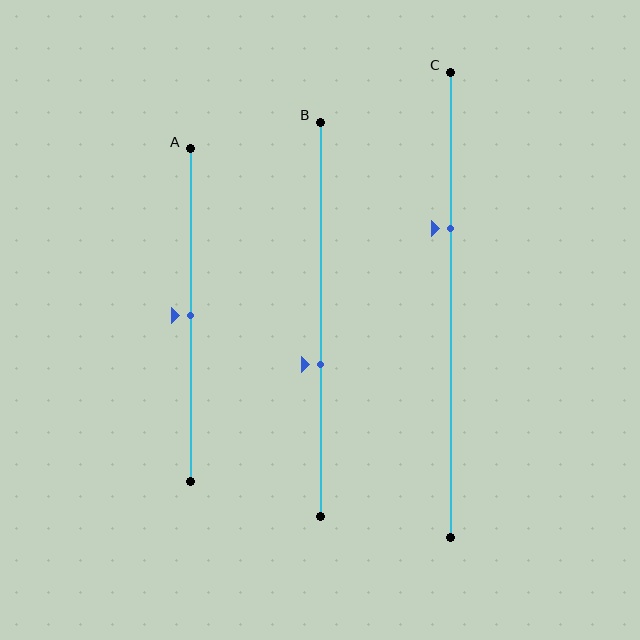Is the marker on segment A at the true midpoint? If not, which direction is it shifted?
Yes, the marker on segment A is at the true midpoint.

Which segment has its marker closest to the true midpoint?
Segment A has its marker closest to the true midpoint.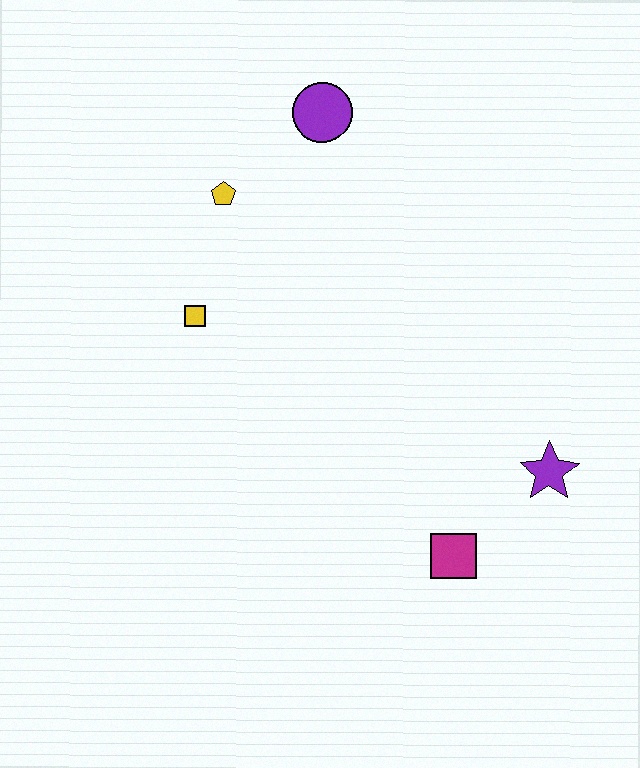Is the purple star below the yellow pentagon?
Yes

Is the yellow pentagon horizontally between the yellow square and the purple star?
Yes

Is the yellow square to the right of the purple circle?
No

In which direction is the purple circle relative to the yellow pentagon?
The purple circle is to the right of the yellow pentagon.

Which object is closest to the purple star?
The magenta square is closest to the purple star.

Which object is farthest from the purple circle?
The magenta square is farthest from the purple circle.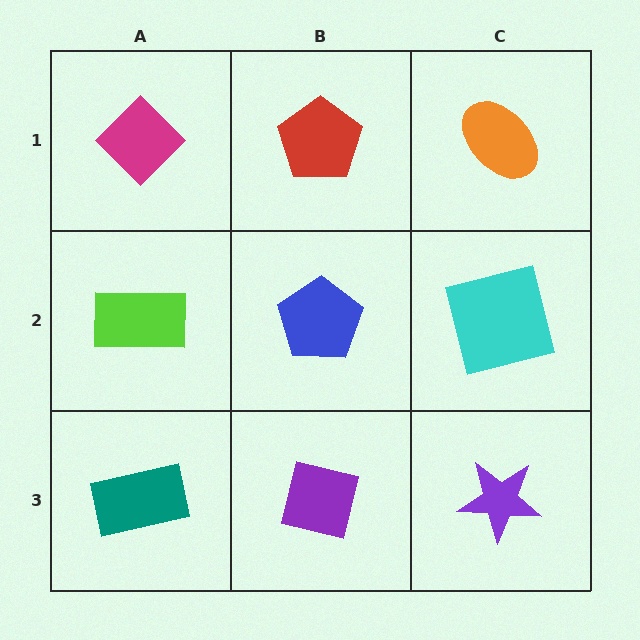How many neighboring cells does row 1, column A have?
2.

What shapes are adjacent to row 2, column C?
An orange ellipse (row 1, column C), a purple star (row 3, column C), a blue pentagon (row 2, column B).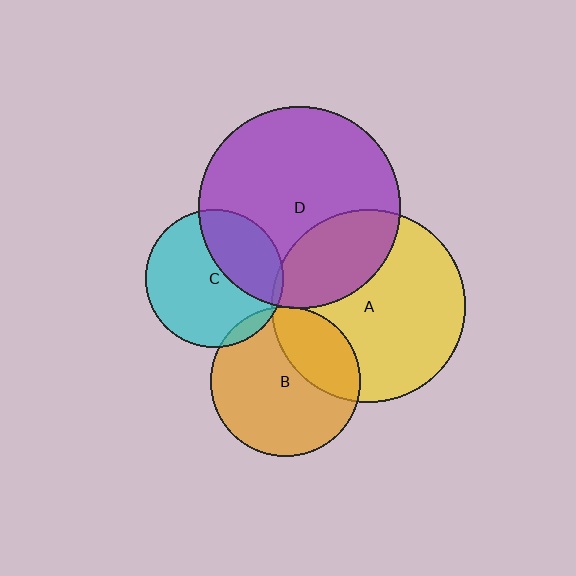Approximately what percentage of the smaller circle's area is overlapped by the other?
Approximately 30%.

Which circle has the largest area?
Circle D (purple).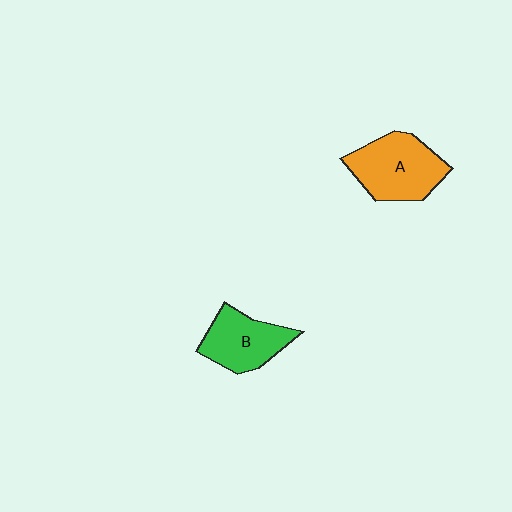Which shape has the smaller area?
Shape B (green).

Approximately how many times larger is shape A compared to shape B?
Approximately 1.3 times.